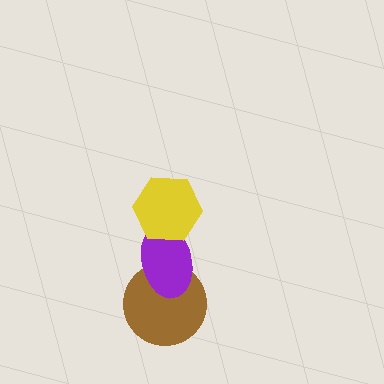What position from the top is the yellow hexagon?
The yellow hexagon is 1st from the top.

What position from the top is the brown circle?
The brown circle is 3rd from the top.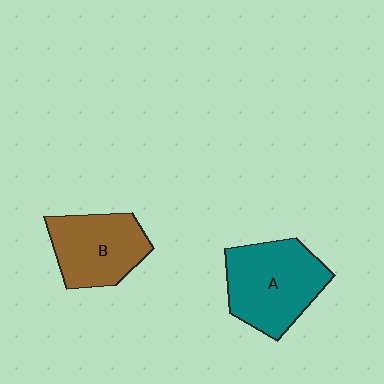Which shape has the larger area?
Shape A (teal).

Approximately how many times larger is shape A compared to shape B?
Approximately 1.2 times.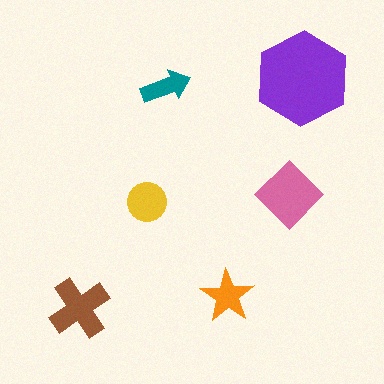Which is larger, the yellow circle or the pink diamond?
The pink diamond.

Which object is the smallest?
The teal arrow.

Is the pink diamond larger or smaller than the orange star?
Larger.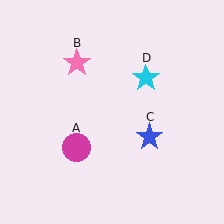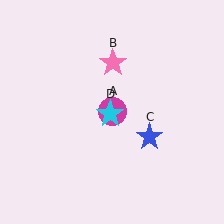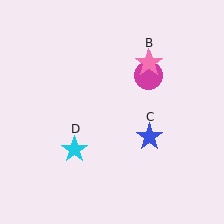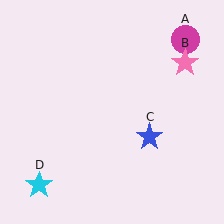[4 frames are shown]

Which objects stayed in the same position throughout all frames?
Blue star (object C) remained stationary.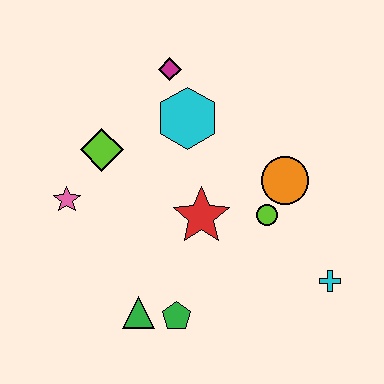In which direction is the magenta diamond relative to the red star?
The magenta diamond is above the red star.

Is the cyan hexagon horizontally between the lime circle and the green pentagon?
Yes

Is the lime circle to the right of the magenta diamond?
Yes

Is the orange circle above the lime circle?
Yes